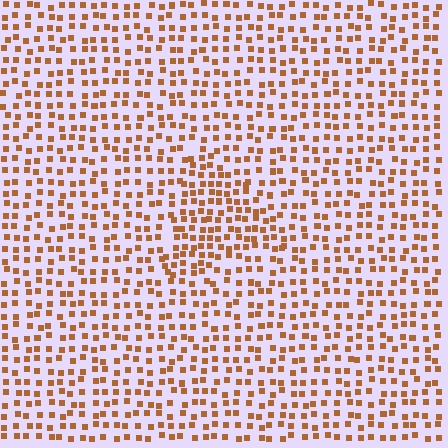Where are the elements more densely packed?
The elements are more densely packed inside the triangle boundary.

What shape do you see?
I see a triangle.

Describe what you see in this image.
The image contains small brown elements arranged at two different densities. A triangle-shaped region is visible where the elements are more densely packed than the surrounding area.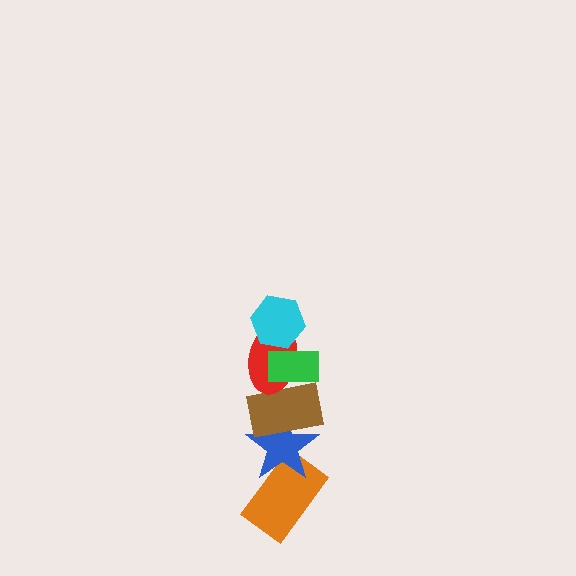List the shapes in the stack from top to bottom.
From top to bottom: the cyan hexagon, the green rectangle, the red ellipse, the brown rectangle, the blue star, the orange rectangle.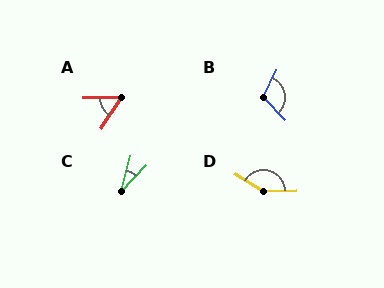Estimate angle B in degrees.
Approximately 109 degrees.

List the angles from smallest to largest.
C (29°), A (56°), B (109°), D (148°).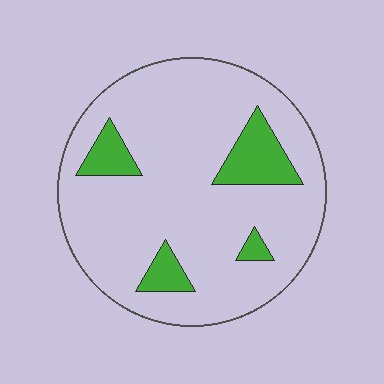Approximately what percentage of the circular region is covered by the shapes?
Approximately 15%.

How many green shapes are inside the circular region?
4.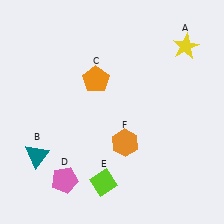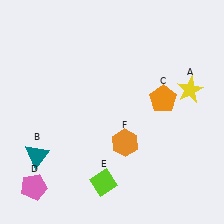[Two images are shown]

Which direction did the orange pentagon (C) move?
The orange pentagon (C) moved right.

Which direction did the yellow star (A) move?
The yellow star (A) moved down.